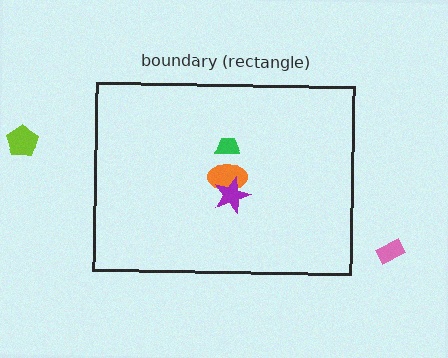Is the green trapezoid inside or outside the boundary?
Inside.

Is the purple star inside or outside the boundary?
Inside.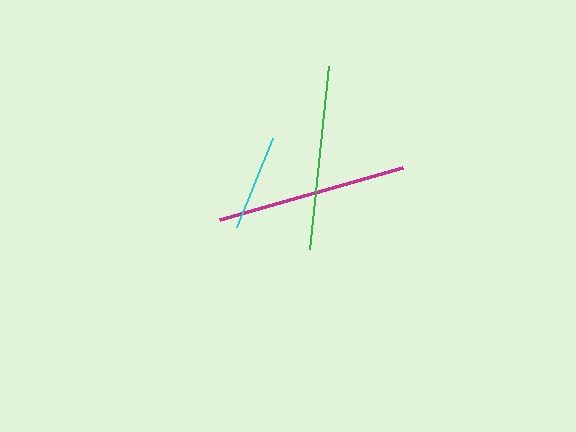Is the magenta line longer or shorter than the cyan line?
The magenta line is longer than the cyan line.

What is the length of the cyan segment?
The cyan segment is approximately 96 pixels long.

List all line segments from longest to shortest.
From longest to shortest: magenta, green, cyan.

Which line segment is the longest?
The magenta line is the longest at approximately 190 pixels.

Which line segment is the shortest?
The cyan line is the shortest at approximately 96 pixels.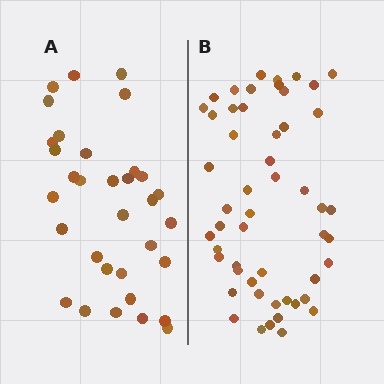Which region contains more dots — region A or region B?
Region B (the right region) has more dots.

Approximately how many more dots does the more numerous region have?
Region B has approximately 20 more dots than region A.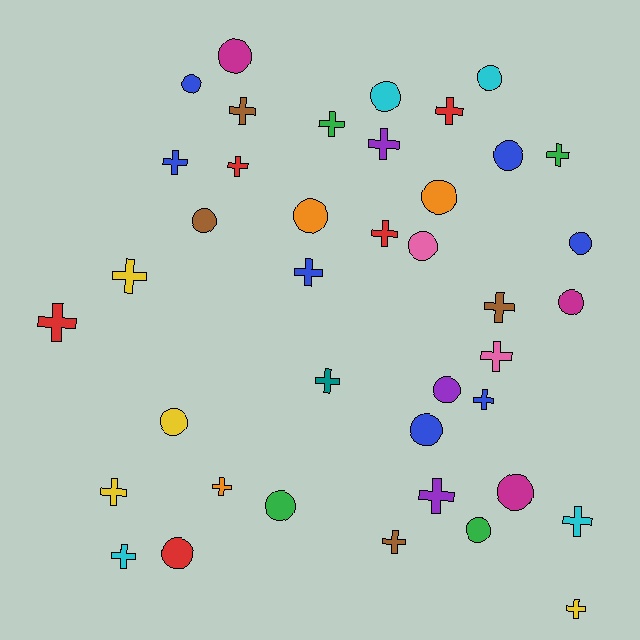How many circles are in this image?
There are 18 circles.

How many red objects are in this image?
There are 5 red objects.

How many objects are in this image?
There are 40 objects.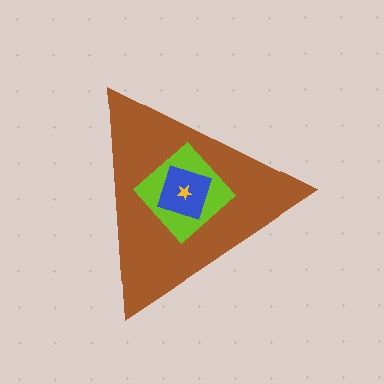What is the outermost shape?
The brown triangle.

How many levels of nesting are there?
4.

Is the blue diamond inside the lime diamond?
Yes.